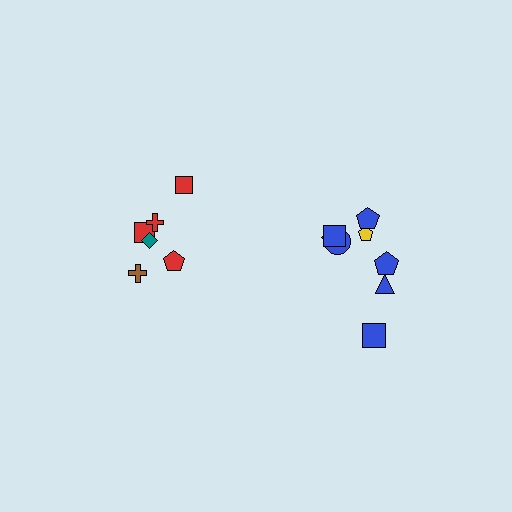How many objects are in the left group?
There are 6 objects.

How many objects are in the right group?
There are 8 objects.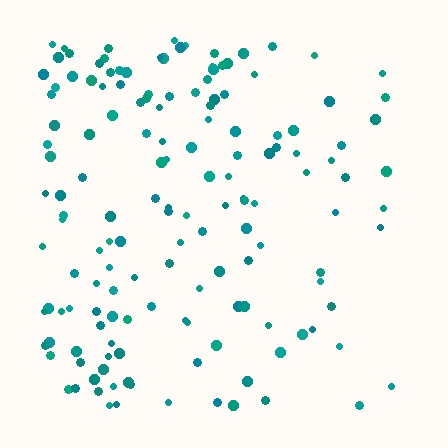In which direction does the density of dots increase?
From right to left, with the left side densest.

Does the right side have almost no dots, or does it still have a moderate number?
Still a moderate number, just noticeably fewer than the left.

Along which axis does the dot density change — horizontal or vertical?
Horizontal.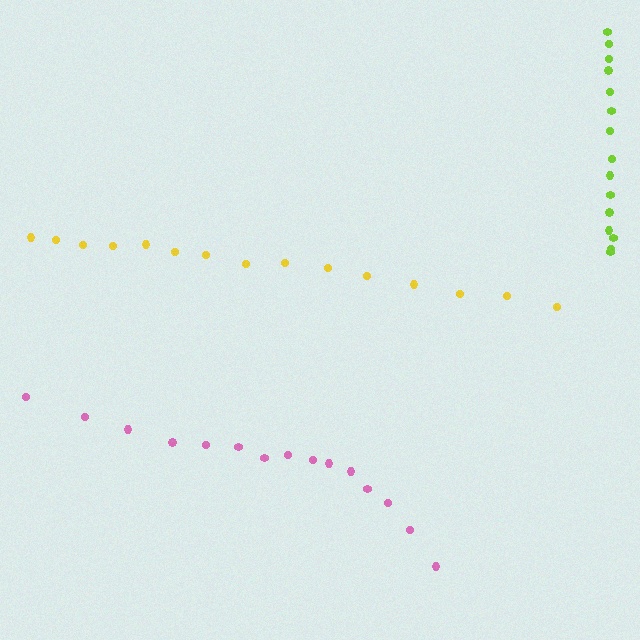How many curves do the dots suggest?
There are 3 distinct paths.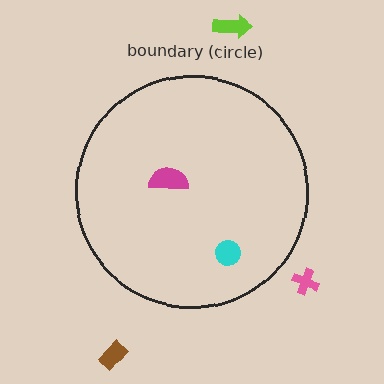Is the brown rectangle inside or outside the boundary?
Outside.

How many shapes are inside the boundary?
2 inside, 3 outside.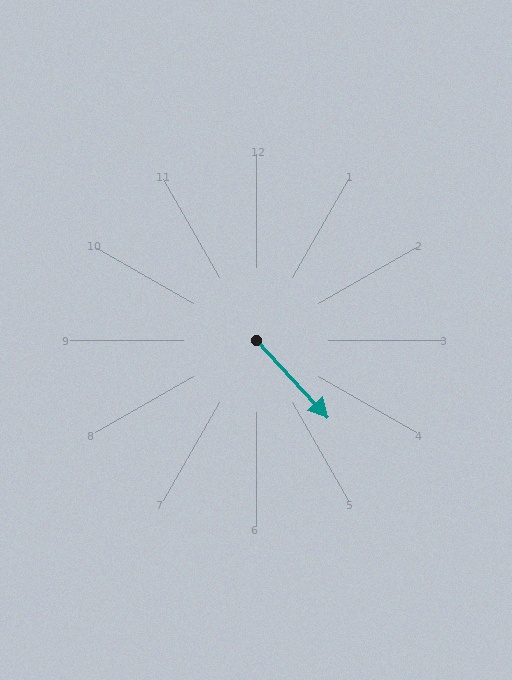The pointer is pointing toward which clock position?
Roughly 5 o'clock.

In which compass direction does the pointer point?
Southeast.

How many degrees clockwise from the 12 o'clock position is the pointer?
Approximately 137 degrees.